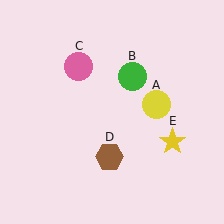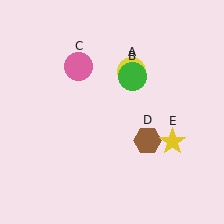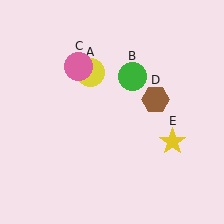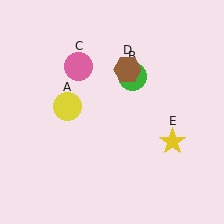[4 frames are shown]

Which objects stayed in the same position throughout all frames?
Green circle (object B) and pink circle (object C) and yellow star (object E) remained stationary.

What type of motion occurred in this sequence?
The yellow circle (object A), brown hexagon (object D) rotated counterclockwise around the center of the scene.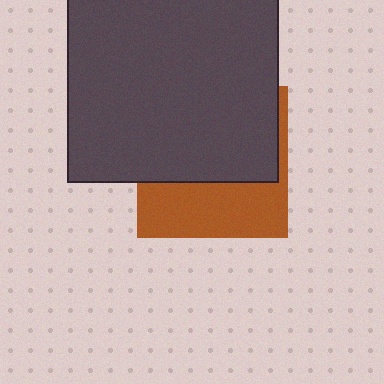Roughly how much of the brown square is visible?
A small part of it is visible (roughly 39%).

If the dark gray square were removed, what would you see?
You would see the complete brown square.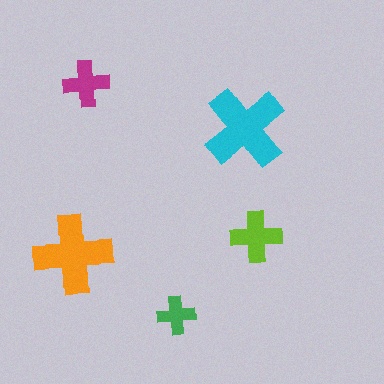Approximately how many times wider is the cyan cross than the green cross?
About 2 times wider.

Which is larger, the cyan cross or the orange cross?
The cyan one.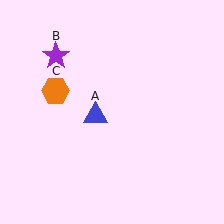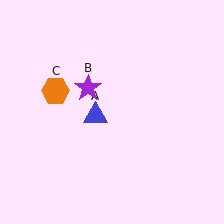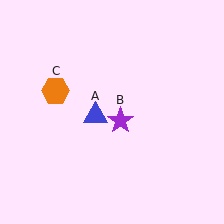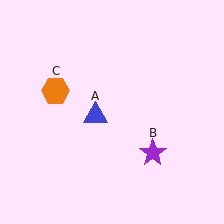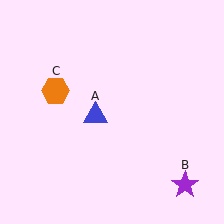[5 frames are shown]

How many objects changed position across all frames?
1 object changed position: purple star (object B).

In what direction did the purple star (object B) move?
The purple star (object B) moved down and to the right.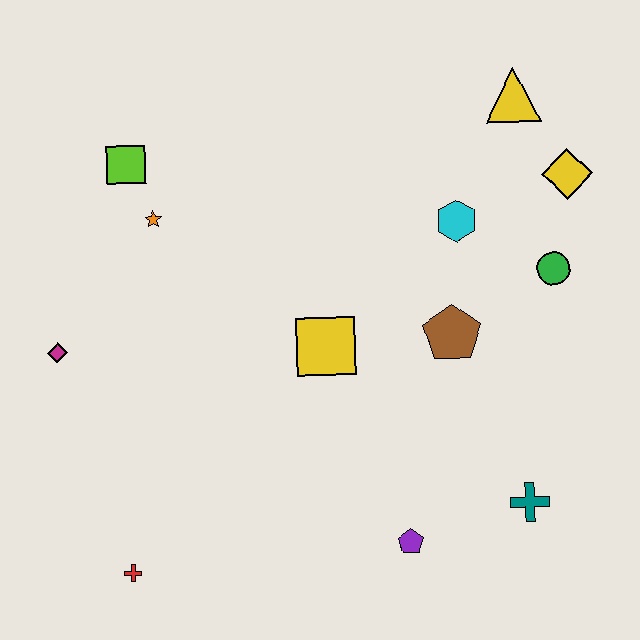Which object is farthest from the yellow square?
The yellow triangle is farthest from the yellow square.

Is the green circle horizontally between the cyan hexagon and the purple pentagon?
No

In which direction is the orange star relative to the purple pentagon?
The orange star is above the purple pentagon.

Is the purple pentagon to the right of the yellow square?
Yes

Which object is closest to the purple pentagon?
The teal cross is closest to the purple pentagon.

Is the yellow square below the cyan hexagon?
Yes